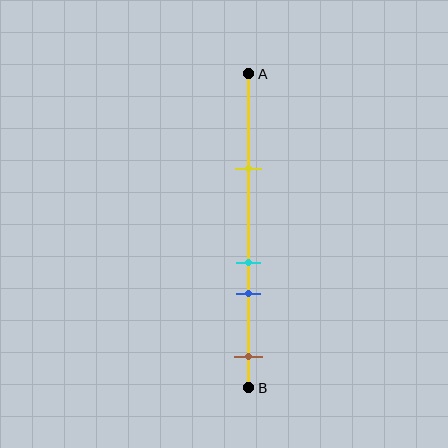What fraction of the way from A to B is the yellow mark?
The yellow mark is approximately 30% (0.3) of the way from A to B.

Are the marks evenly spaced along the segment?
No, the marks are not evenly spaced.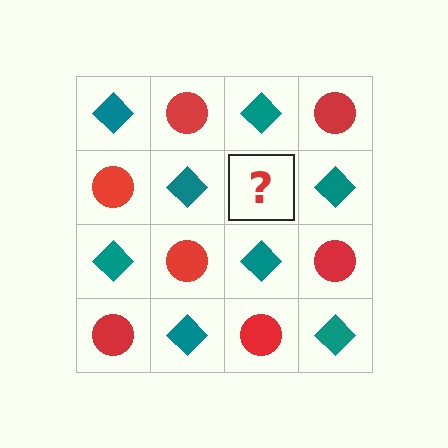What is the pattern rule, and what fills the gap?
The rule is that it alternates teal diamond and red circle in a checkerboard pattern. The gap should be filled with a red circle.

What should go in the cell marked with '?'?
The missing cell should contain a red circle.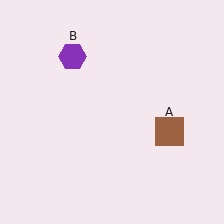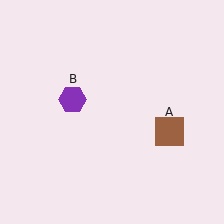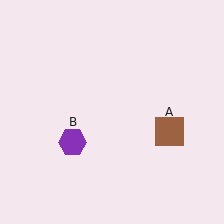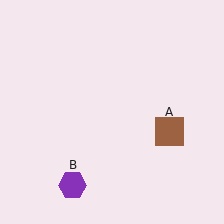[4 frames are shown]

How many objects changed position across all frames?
1 object changed position: purple hexagon (object B).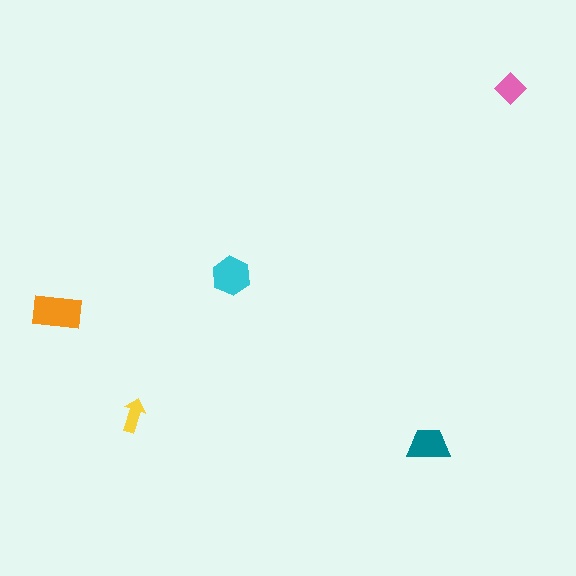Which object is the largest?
The orange rectangle.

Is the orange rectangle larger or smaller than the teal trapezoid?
Larger.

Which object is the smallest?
The yellow arrow.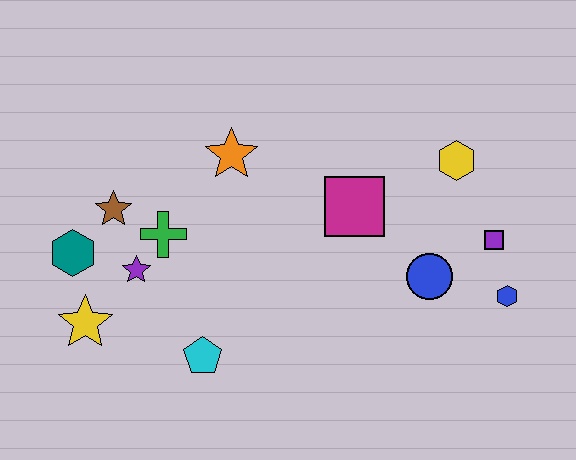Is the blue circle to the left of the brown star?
No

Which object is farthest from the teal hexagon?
The blue hexagon is farthest from the teal hexagon.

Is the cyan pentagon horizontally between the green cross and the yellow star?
No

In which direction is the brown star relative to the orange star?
The brown star is to the left of the orange star.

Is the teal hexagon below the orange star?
Yes